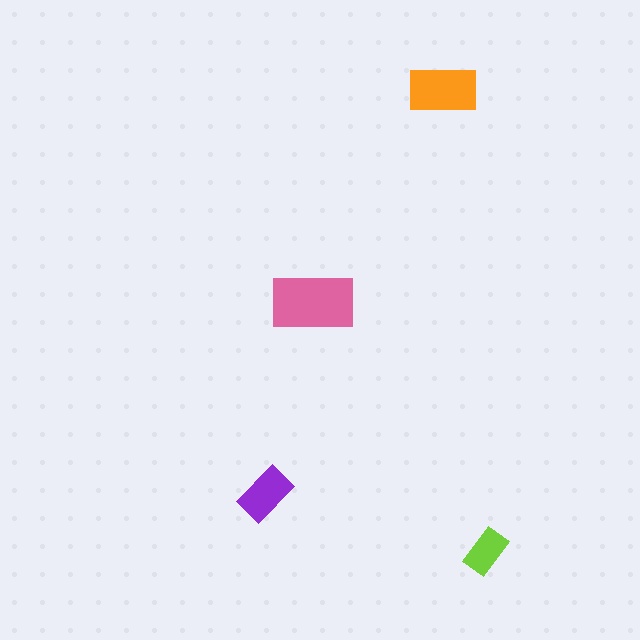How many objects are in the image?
There are 4 objects in the image.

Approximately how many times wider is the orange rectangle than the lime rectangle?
About 1.5 times wider.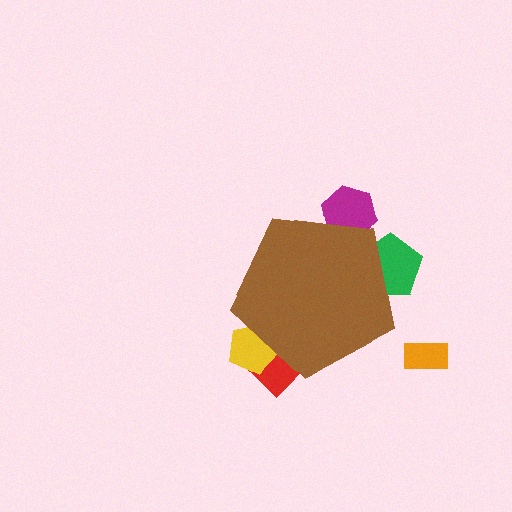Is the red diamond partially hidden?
Yes, the red diamond is partially hidden behind the brown pentagon.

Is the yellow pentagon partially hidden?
Yes, the yellow pentagon is partially hidden behind the brown pentagon.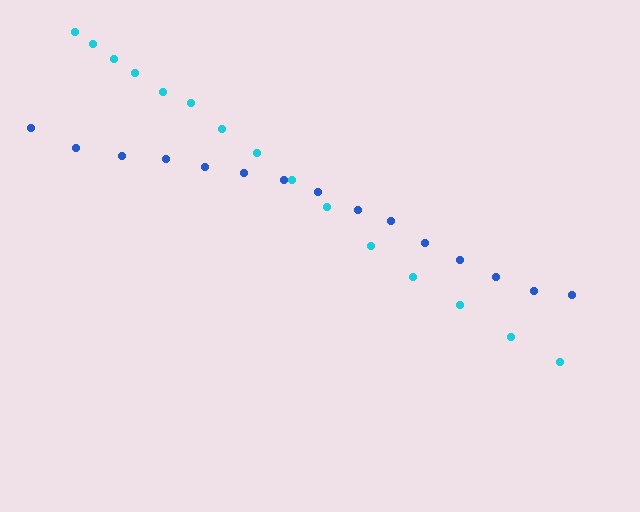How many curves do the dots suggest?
There are 2 distinct paths.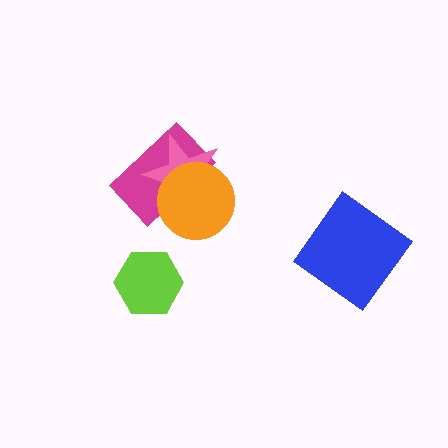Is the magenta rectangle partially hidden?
Yes, it is partially covered by another shape.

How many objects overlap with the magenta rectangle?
2 objects overlap with the magenta rectangle.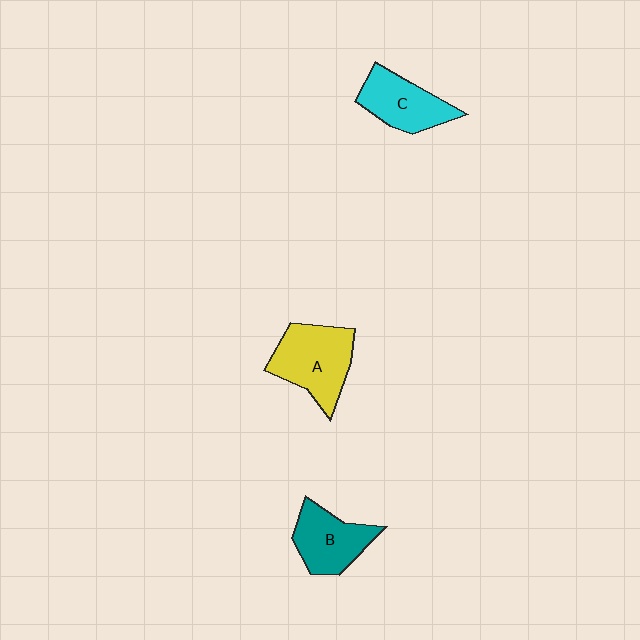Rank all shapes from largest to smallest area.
From largest to smallest: A (yellow), B (teal), C (cyan).